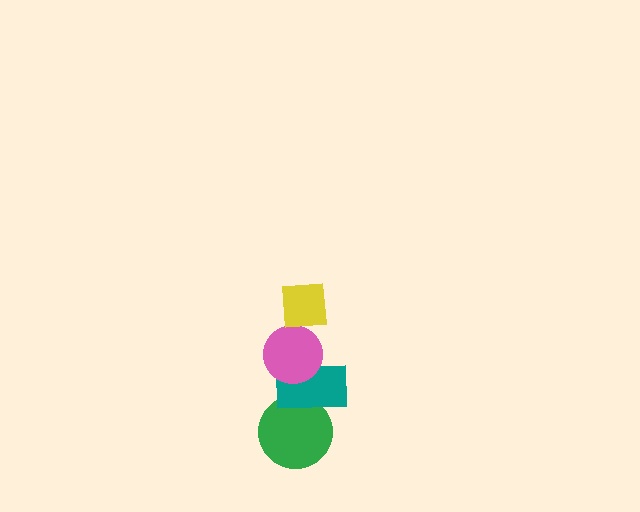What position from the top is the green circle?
The green circle is 4th from the top.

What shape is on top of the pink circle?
The yellow square is on top of the pink circle.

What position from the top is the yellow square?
The yellow square is 1st from the top.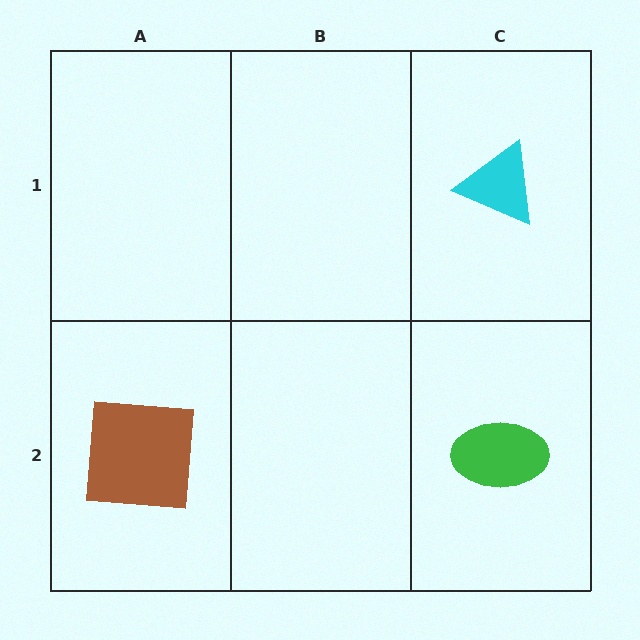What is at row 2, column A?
A brown square.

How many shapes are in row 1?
1 shape.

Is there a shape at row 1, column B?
No, that cell is empty.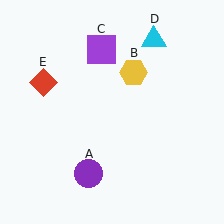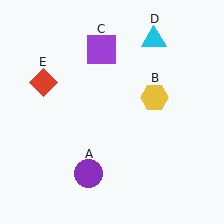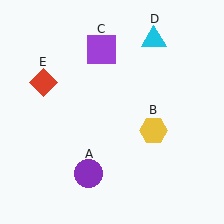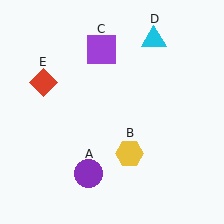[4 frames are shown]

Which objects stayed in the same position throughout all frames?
Purple circle (object A) and purple square (object C) and cyan triangle (object D) and red diamond (object E) remained stationary.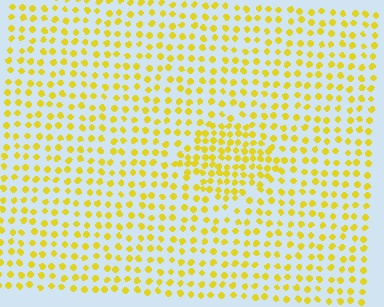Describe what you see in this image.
The image contains small yellow elements arranged at two different densities. A diamond-shaped region is visible where the elements are more densely packed than the surrounding area.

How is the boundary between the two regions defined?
The boundary is defined by a change in element density (approximately 1.8x ratio). All elements are the same color, size, and shape.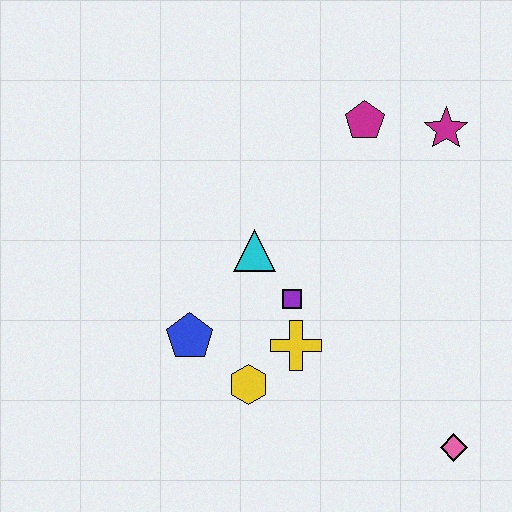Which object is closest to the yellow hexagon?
The yellow cross is closest to the yellow hexagon.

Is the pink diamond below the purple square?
Yes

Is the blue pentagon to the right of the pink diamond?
No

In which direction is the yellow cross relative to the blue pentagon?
The yellow cross is to the right of the blue pentagon.